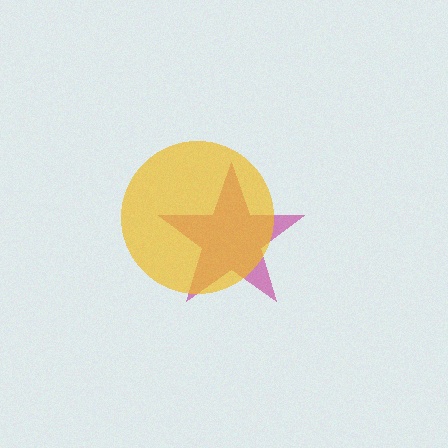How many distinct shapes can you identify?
There are 2 distinct shapes: a magenta star, a yellow circle.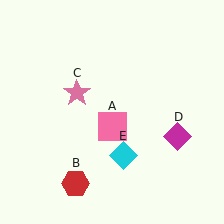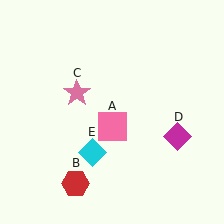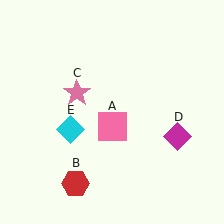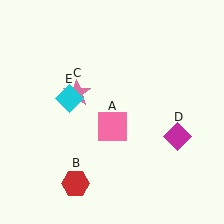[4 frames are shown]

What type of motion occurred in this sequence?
The cyan diamond (object E) rotated clockwise around the center of the scene.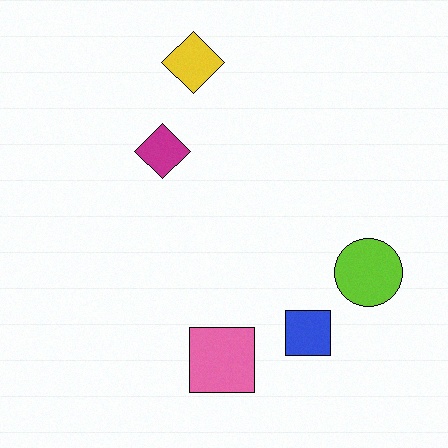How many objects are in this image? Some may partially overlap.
There are 5 objects.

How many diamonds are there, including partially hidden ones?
There are 2 diamonds.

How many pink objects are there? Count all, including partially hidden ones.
There is 1 pink object.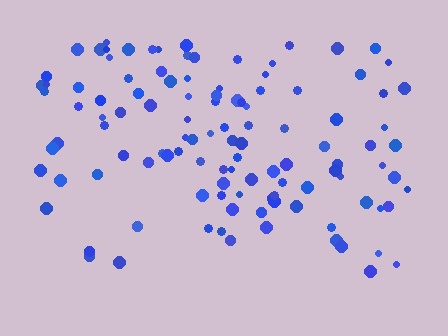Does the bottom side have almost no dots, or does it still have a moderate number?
Still a moderate number, just noticeably fewer than the top.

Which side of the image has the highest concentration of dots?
The top.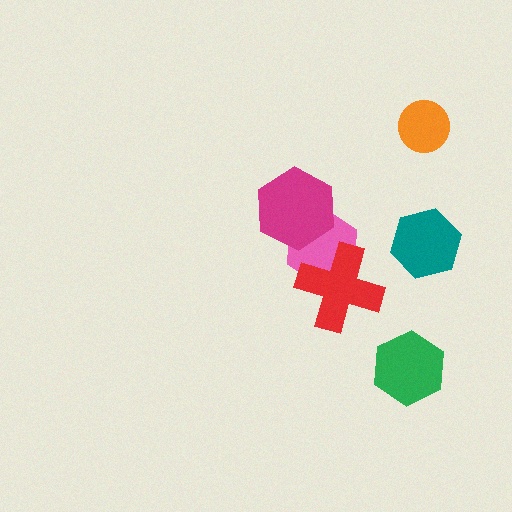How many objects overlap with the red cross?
1 object overlaps with the red cross.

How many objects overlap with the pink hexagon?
2 objects overlap with the pink hexagon.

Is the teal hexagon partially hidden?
No, no other shape covers it.